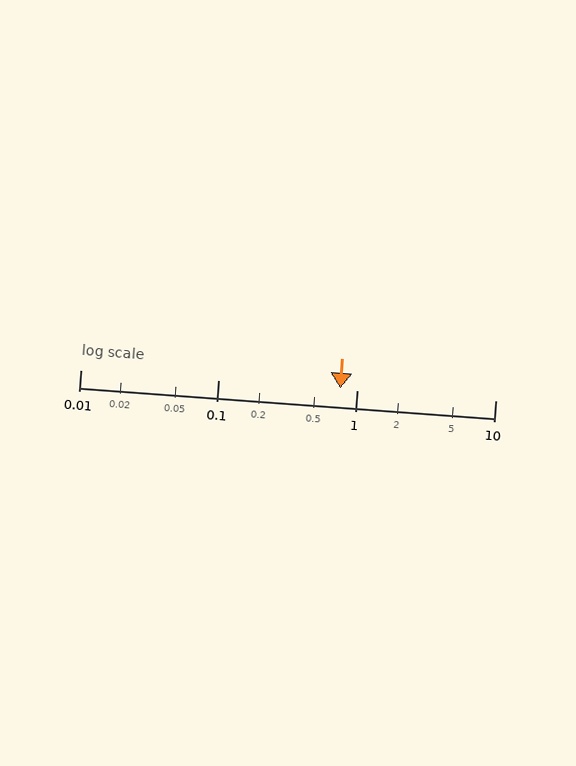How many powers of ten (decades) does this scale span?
The scale spans 3 decades, from 0.01 to 10.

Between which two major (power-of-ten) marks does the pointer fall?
The pointer is between 0.1 and 1.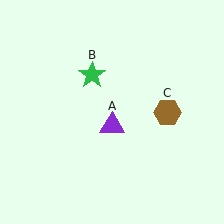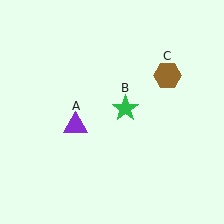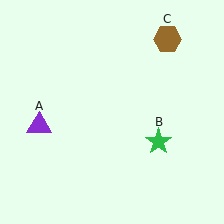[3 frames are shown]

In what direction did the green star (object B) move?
The green star (object B) moved down and to the right.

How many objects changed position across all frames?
3 objects changed position: purple triangle (object A), green star (object B), brown hexagon (object C).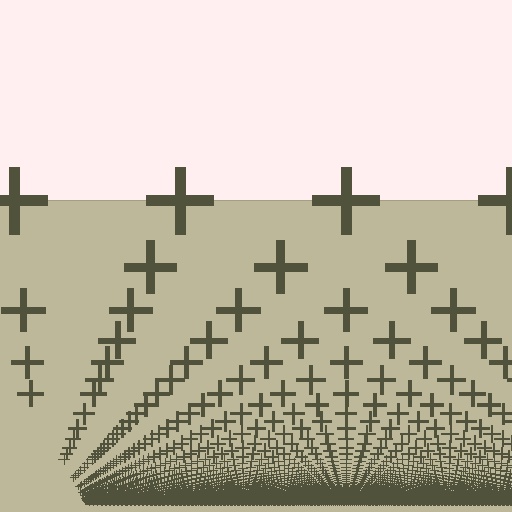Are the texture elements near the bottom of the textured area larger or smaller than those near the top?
Smaller. The gradient is inverted — elements near the bottom are smaller and denser.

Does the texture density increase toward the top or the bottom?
Density increases toward the bottom.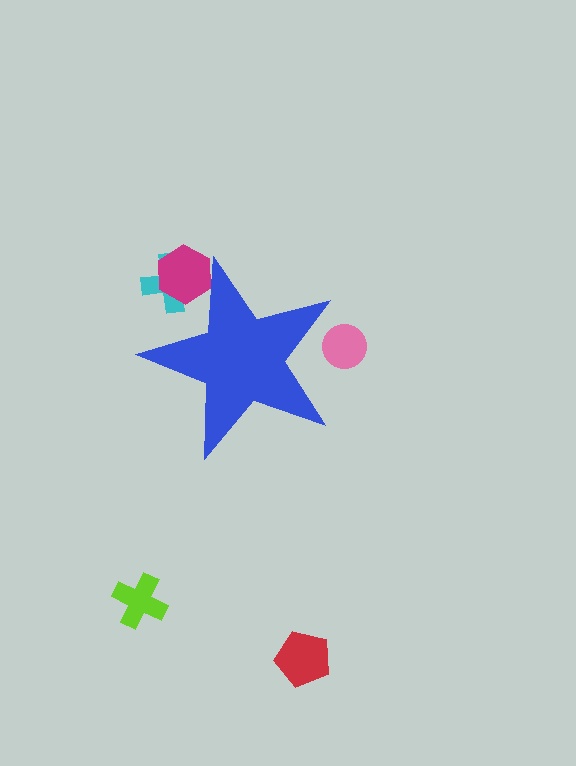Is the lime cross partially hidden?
No, the lime cross is fully visible.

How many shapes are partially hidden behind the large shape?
3 shapes are partially hidden.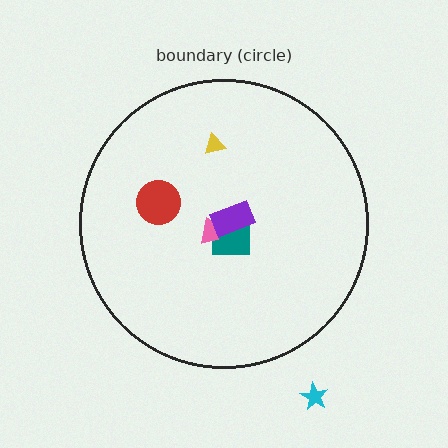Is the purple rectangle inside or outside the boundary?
Inside.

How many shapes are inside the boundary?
5 inside, 1 outside.